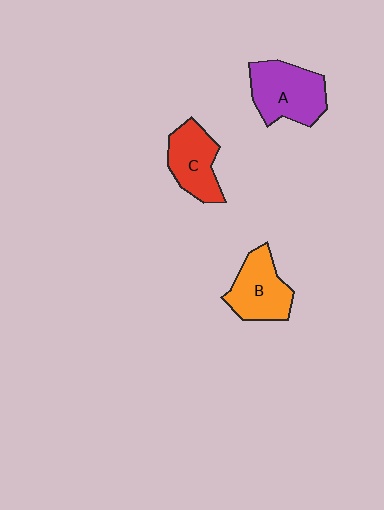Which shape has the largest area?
Shape A (purple).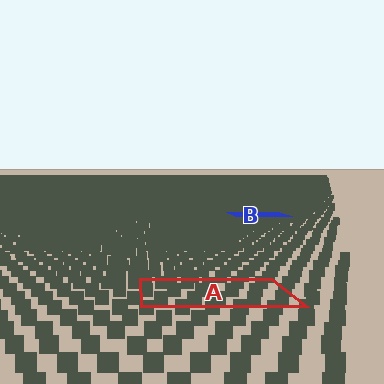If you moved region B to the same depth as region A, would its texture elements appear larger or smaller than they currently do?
They would appear larger. At a closer depth, the same texture elements are projected at a bigger on-screen size.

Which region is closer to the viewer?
Region A is closer. The texture elements there are larger and more spread out.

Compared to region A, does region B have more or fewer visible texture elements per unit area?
Region B has more texture elements per unit area — they are packed more densely because it is farther away.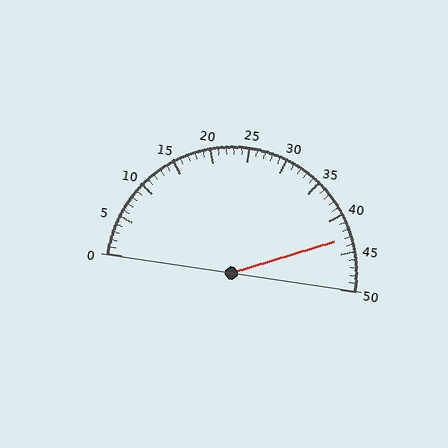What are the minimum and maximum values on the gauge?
The gauge ranges from 0 to 50.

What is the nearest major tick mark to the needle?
The nearest major tick mark is 45.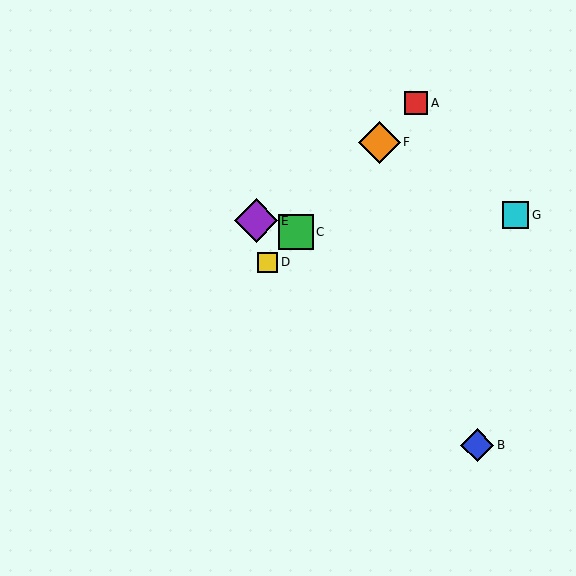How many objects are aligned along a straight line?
4 objects (A, C, D, F) are aligned along a straight line.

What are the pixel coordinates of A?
Object A is at (416, 103).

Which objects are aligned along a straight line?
Objects A, C, D, F are aligned along a straight line.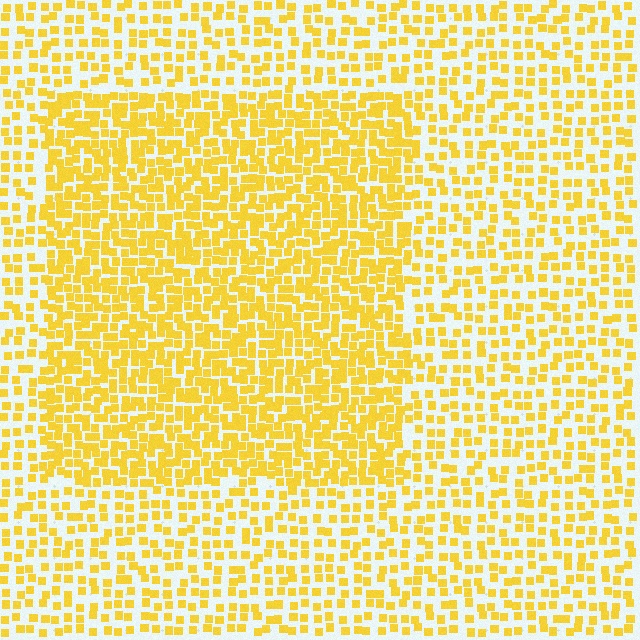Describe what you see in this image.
The image contains small yellow elements arranged at two different densities. A rectangle-shaped region is visible where the elements are more densely packed than the surrounding area.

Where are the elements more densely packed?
The elements are more densely packed inside the rectangle boundary.